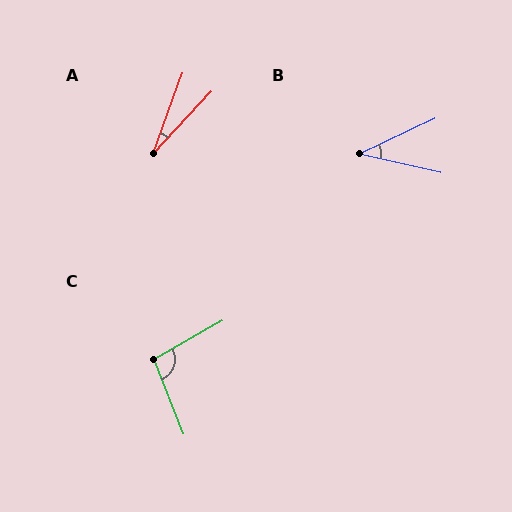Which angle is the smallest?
A, at approximately 23 degrees.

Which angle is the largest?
C, at approximately 98 degrees.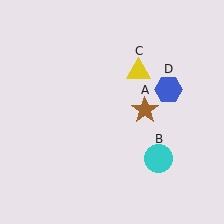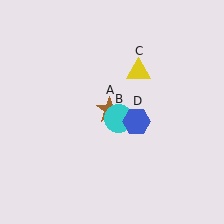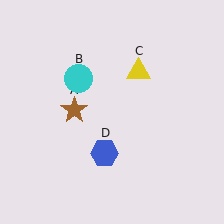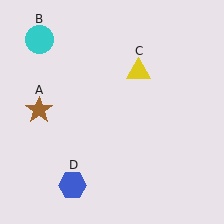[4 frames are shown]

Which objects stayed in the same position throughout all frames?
Yellow triangle (object C) remained stationary.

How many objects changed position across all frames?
3 objects changed position: brown star (object A), cyan circle (object B), blue hexagon (object D).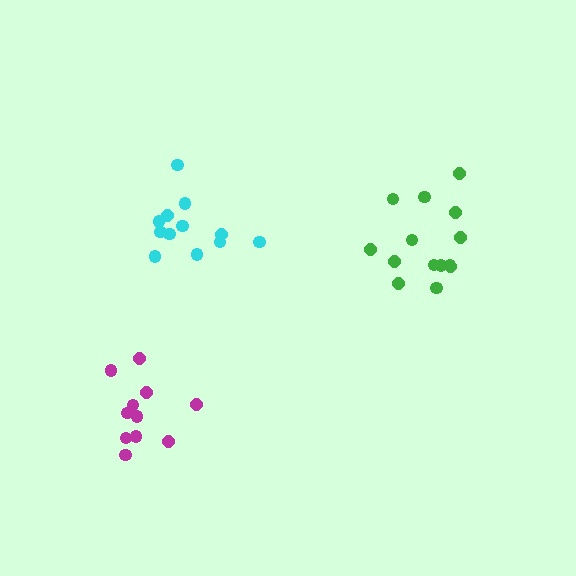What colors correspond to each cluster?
The clusters are colored: green, magenta, cyan.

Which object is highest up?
The cyan cluster is topmost.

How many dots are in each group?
Group 1: 14 dots, Group 2: 11 dots, Group 3: 12 dots (37 total).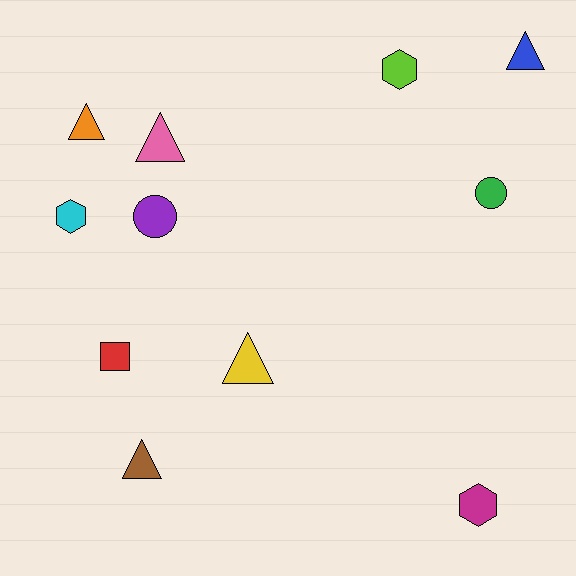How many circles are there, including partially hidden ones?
There are 2 circles.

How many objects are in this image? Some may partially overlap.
There are 11 objects.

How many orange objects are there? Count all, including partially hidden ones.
There is 1 orange object.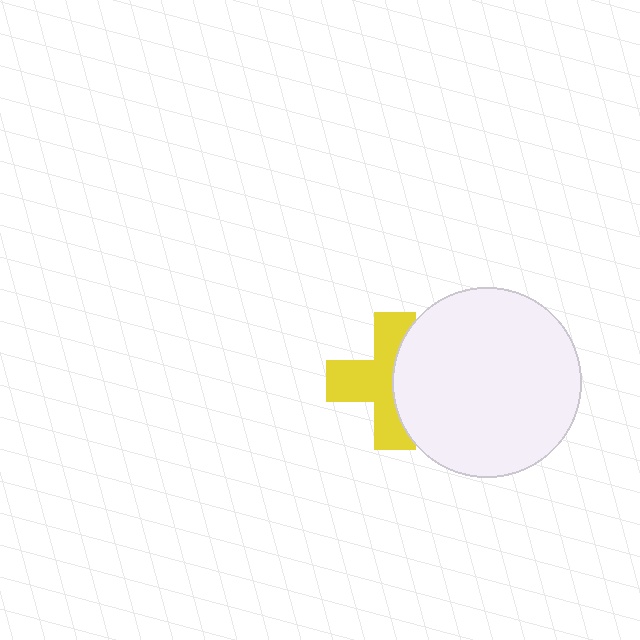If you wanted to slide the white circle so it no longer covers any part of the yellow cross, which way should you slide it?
Slide it right — that is the most direct way to separate the two shapes.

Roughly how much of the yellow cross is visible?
About half of it is visible (roughly 59%).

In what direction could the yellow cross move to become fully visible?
The yellow cross could move left. That would shift it out from behind the white circle entirely.